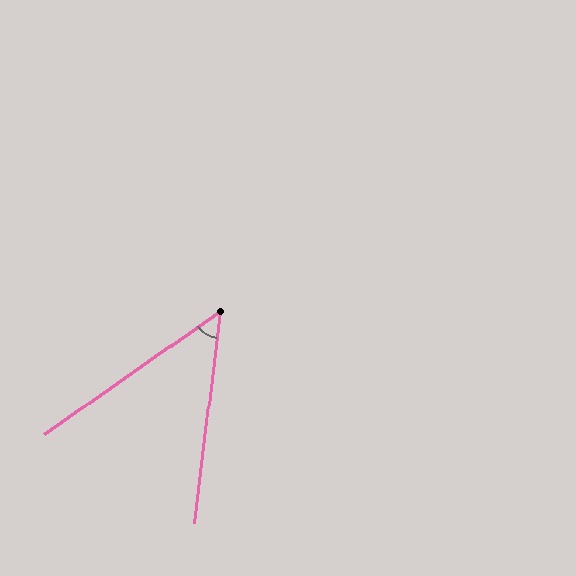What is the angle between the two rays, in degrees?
Approximately 48 degrees.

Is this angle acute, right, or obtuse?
It is acute.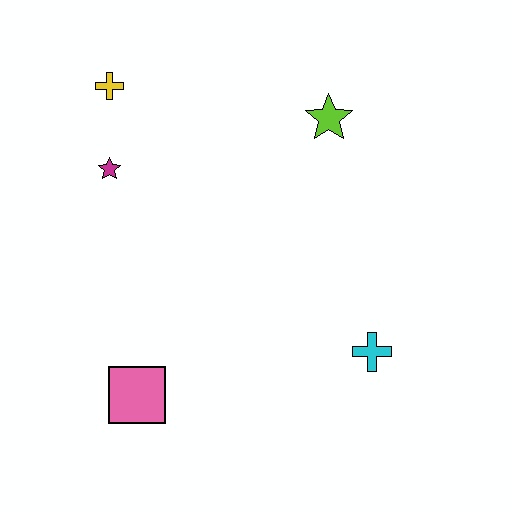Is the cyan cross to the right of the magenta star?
Yes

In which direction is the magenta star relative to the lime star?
The magenta star is to the left of the lime star.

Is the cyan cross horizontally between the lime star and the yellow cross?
No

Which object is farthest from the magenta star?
The cyan cross is farthest from the magenta star.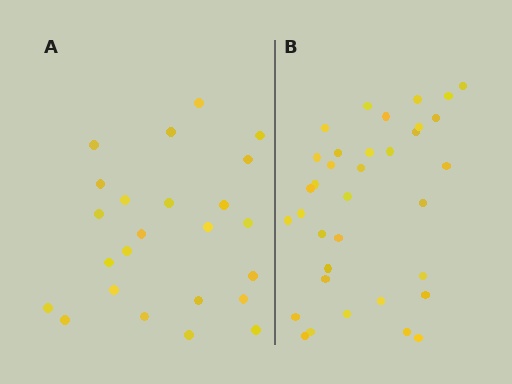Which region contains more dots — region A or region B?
Region B (the right region) has more dots.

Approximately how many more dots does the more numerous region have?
Region B has roughly 12 or so more dots than region A.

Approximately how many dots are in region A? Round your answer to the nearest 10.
About 20 dots. (The exact count is 24, which rounds to 20.)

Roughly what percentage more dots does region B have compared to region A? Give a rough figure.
About 45% more.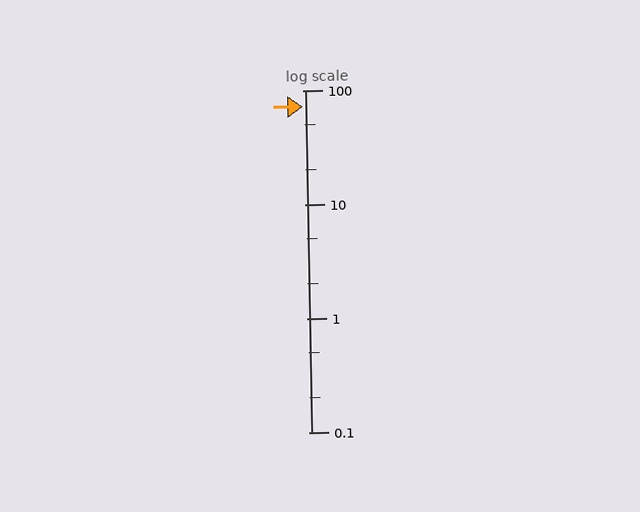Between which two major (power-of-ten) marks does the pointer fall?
The pointer is between 10 and 100.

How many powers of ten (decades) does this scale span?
The scale spans 3 decades, from 0.1 to 100.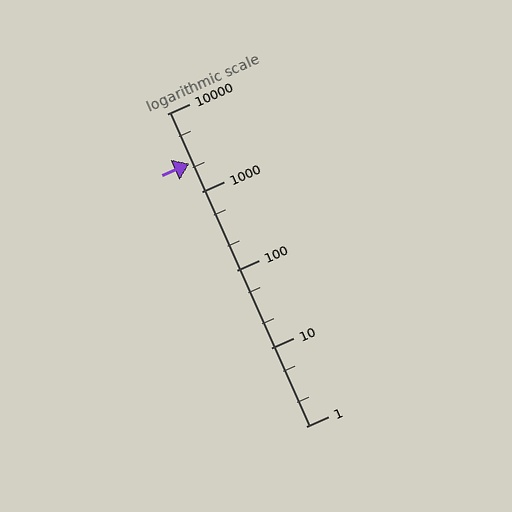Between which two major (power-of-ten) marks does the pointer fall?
The pointer is between 1000 and 10000.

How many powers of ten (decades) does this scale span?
The scale spans 4 decades, from 1 to 10000.